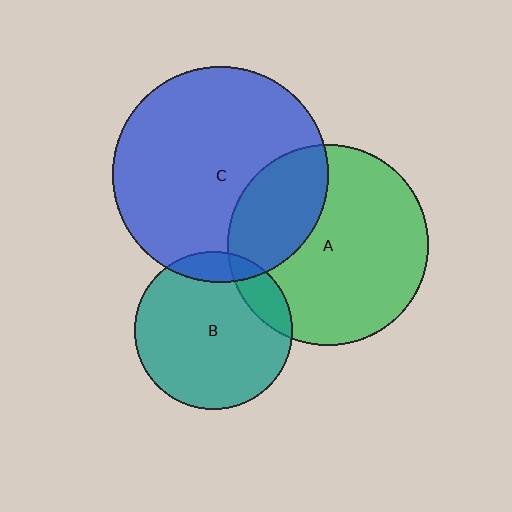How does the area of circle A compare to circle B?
Approximately 1.6 times.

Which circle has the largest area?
Circle C (blue).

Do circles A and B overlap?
Yes.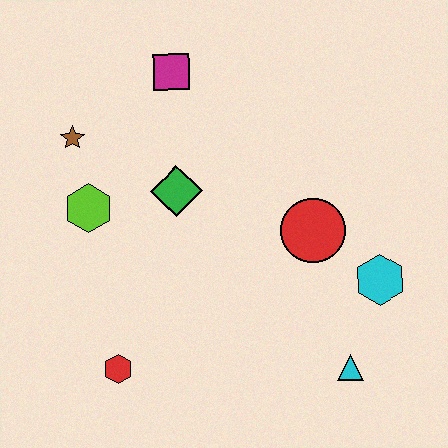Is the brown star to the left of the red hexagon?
Yes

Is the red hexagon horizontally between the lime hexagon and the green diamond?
Yes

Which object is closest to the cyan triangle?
The cyan hexagon is closest to the cyan triangle.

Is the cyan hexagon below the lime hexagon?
Yes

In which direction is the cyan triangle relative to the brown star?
The cyan triangle is to the right of the brown star.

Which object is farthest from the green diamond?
The cyan triangle is farthest from the green diamond.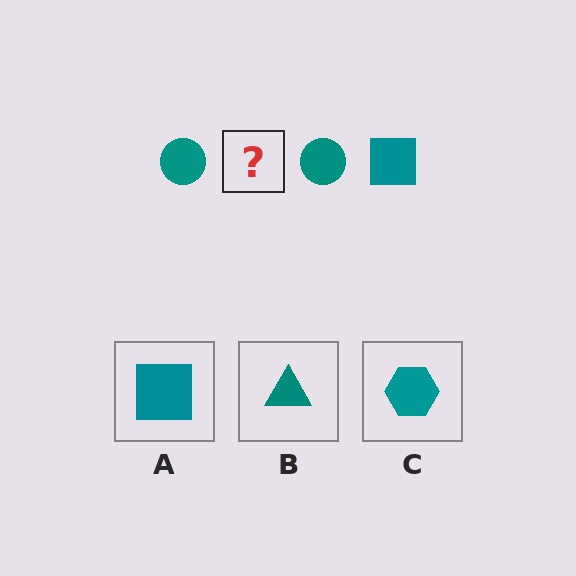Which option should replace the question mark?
Option A.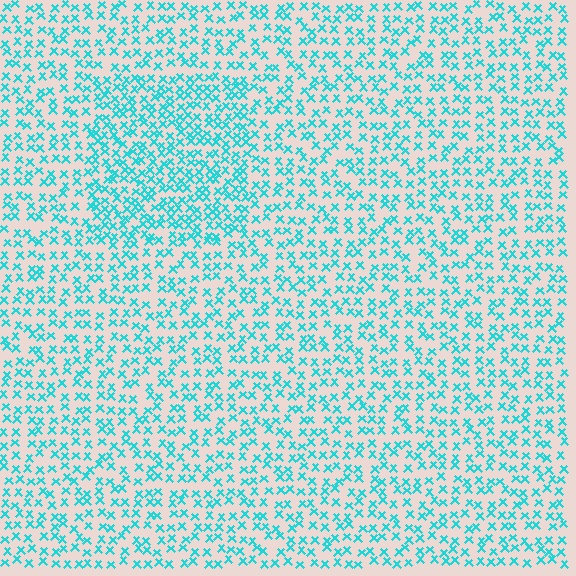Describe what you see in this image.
The image contains small cyan elements arranged at two different densities. A rectangle-shaped region is visible where the elements are more densely packed than the surrounding area.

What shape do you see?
I see a rectangle.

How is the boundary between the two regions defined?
The boundary is defined by a change in element density (approximately 1.6x ratio). All elements are the same color, size, and shape.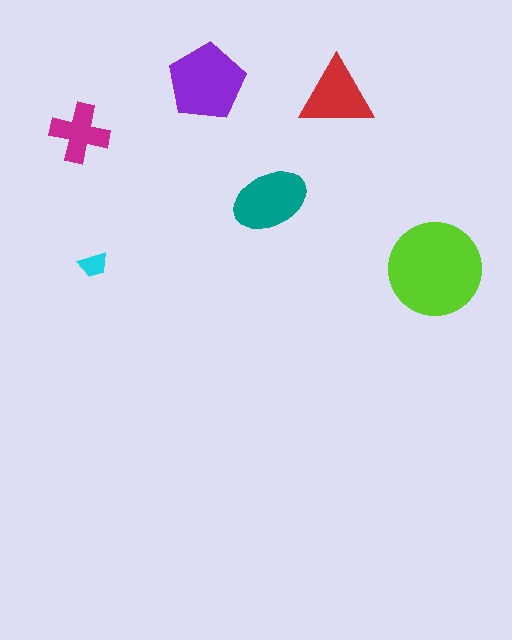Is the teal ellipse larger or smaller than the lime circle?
Smaller.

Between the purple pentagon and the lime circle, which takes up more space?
The lime circle.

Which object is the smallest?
The cyan trapezoid.